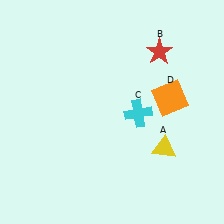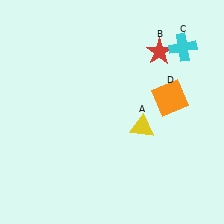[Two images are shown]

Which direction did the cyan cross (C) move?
The cyan cross (C) moved up.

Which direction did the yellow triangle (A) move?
The yellow triangle (A) moved left.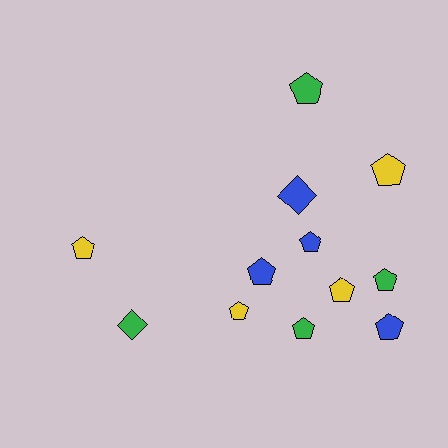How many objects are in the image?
There are 12 objects.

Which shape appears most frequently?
Pentagon, with 10 objects.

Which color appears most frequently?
Yellow, with 4 objects.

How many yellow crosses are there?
There are no yellow crosses.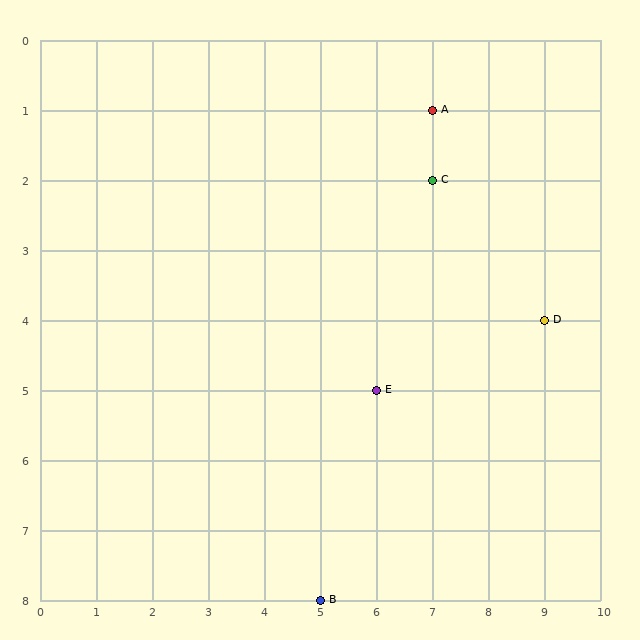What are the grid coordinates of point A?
Point A is at grid coordinates (7, 1).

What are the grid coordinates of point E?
Point E is at grid coordinates (6, 5).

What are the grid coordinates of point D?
Point D is at grid coordinates (9, 4).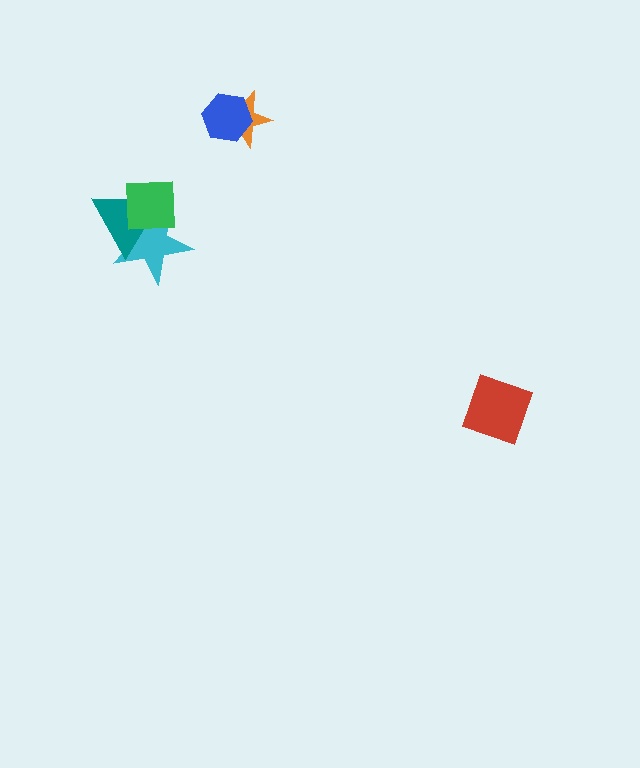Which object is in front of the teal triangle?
The green square is in front of the teal triangle.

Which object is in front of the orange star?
The blue hexagon is in front of the orange star.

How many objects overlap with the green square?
2 objects overlap with the green square.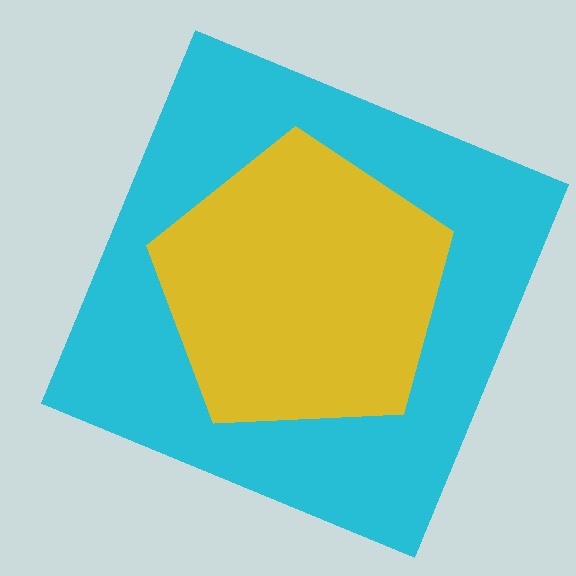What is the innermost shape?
The yellow pentagon.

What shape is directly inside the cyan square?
The yellow pentagon.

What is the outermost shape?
The cyan square.